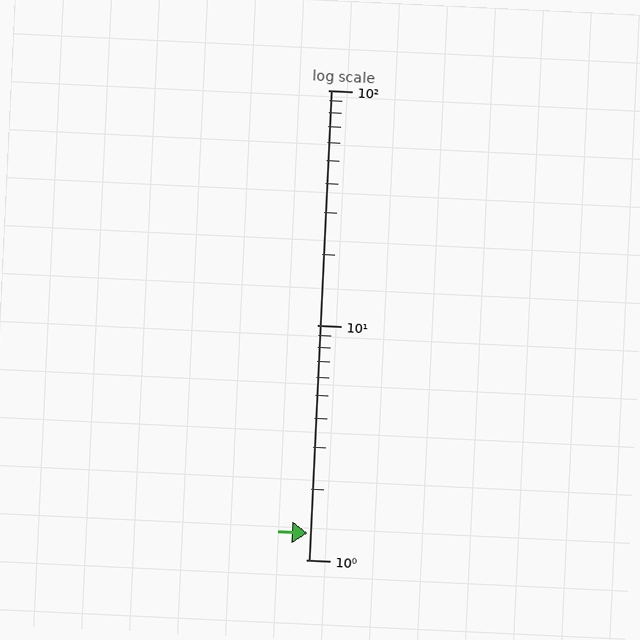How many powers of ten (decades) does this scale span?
The scale spans 2 decades, from 1 to 100.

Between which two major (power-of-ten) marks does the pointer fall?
The pointer is between 1 and 10.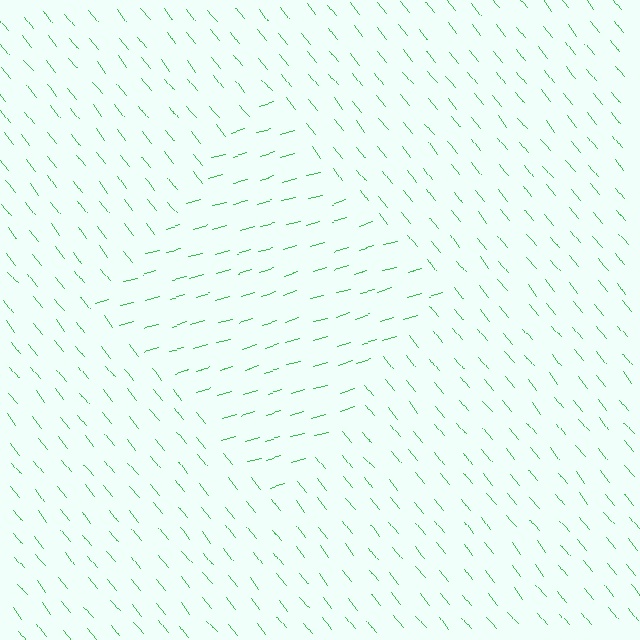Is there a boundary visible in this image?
Yes, there is a texture boundary formed by a change in line orientation.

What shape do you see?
I see a diamond.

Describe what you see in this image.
The image is filled with small green line segments. A diamond region in the image has lines oriented differently from the surrounding lines, creating a visible texture boundary.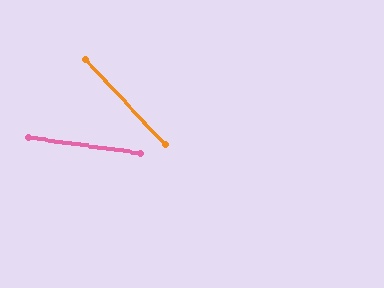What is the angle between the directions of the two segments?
Approximately 39 degrees.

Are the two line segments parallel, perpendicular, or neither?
Neither parallel nor perpendicular — they differ by about 39°.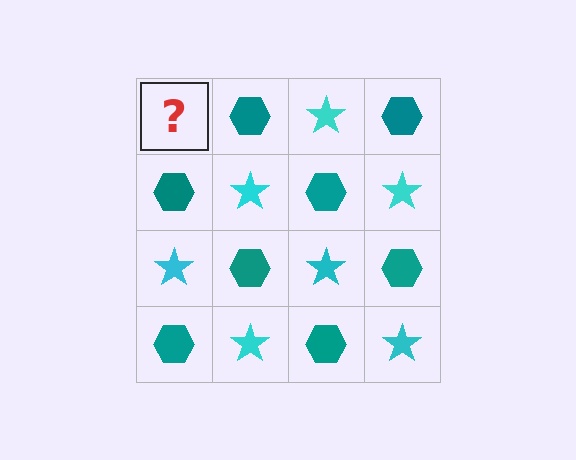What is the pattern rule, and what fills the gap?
The rule is that it alternates cyan star and teal hexagon in a checkerboard pattern. The gap should be filled with a cyan star.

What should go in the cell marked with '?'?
The missing cell should contain a cyan star.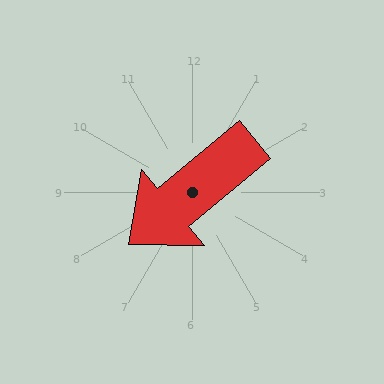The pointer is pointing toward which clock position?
Roughly 8 o'clock.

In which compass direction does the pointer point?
Southwest.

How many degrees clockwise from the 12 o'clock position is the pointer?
Approximately 230 degrees.